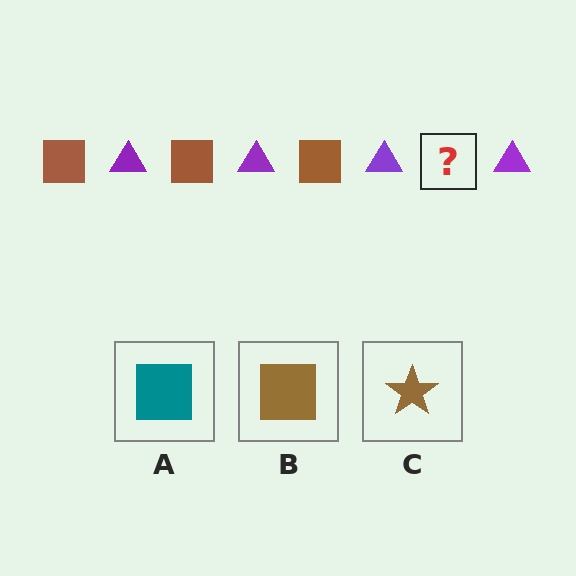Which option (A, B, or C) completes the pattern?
B.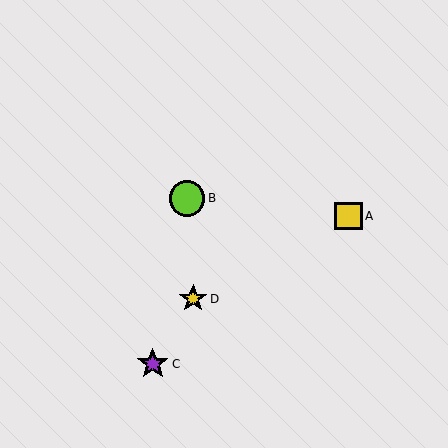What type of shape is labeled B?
Shape B is a lime circle.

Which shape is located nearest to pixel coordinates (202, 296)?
The yellow star (labeled D) at (193, 299) is nearest to that location.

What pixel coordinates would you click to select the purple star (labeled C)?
Click at (153, 364) to select the purple star C.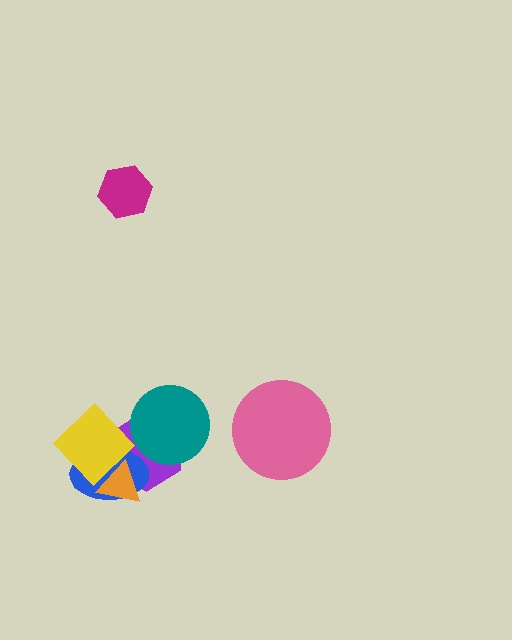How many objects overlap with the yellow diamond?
3 objects overlap with the yellow diamond.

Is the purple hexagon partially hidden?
Yes, it is partially covered by another shape.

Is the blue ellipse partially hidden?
Yes, it is partially covered by another shape.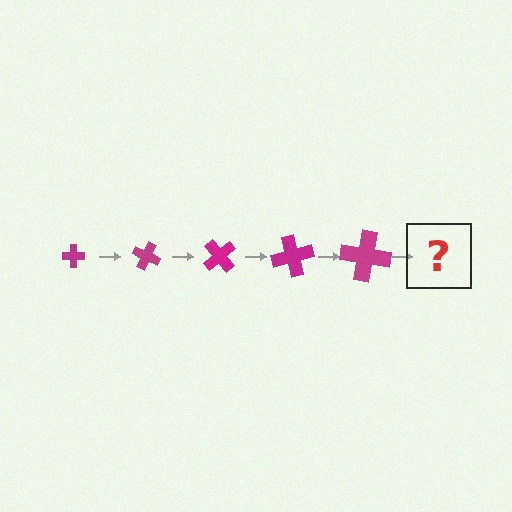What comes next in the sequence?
The next element should be a cross, larger than the previous one and rotated 125 degrees from the start.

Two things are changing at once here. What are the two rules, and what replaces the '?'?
The two rules are that the cross grows larger each step and it rotates 25 degrees each step. The '?' should be a cross, larger than the previous one and rotated 125 degrees from the start.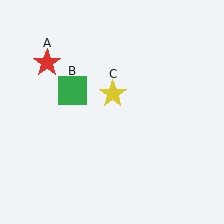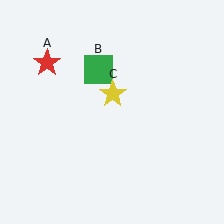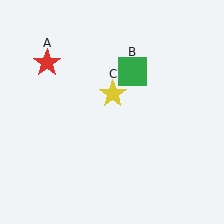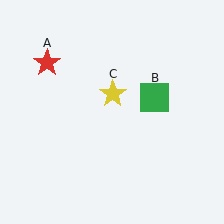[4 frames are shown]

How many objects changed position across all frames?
1 object changed position: green square (object B).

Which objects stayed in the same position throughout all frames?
Red star (object A) and yellow star (object C) remained stationary.